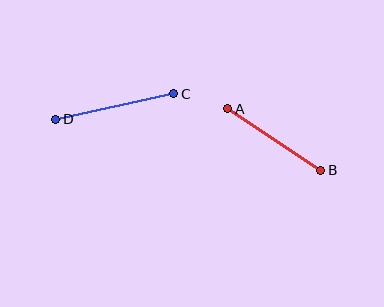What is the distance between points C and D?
The distance is approximately 121 pixels.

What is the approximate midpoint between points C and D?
The midpoint is at approximately (115, 107) pixels.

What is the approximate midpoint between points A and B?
The midpoint is at approximately (274, 140) pixels.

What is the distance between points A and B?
The distance is approximately 111 pixels.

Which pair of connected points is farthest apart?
Points C and D are farthest apart.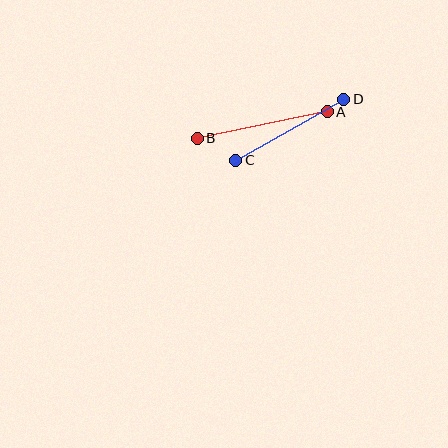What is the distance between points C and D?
The distance is approximately 124 pixels.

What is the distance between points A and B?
The distance is approximately 132 pixels.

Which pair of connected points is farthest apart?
Points A and B are farthest apart.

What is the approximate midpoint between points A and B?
The midpoint is at approximately (262, 125) pixels.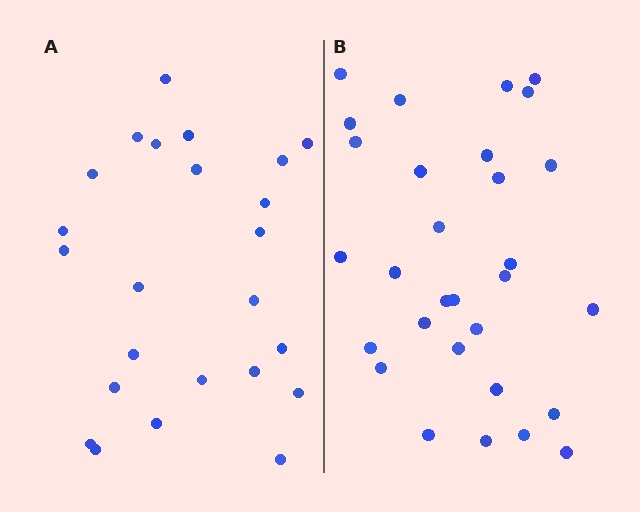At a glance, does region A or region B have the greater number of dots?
Region B (the right region) has more dots.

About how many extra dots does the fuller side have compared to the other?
Region B has about 6 more dots than region A.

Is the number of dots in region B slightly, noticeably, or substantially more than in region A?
Region B has noticeably more, but not dramatically so. The ratio is roughly 1.2 to 1.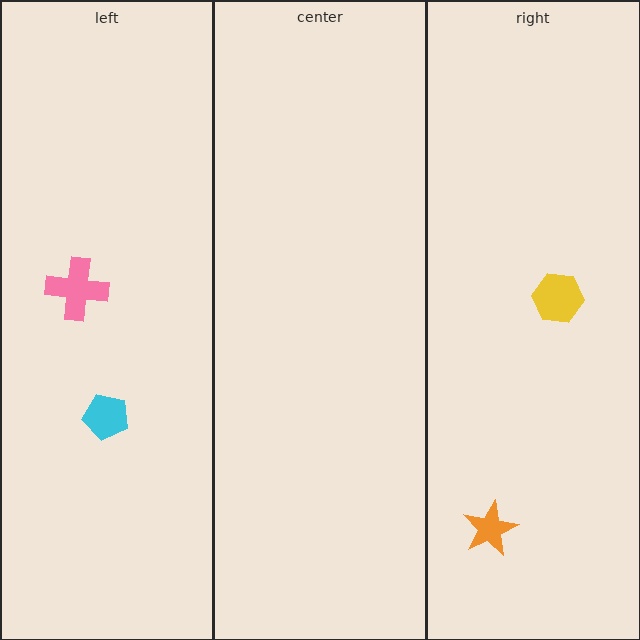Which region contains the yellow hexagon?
The right region.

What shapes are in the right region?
The yellow hexagon, the orange star.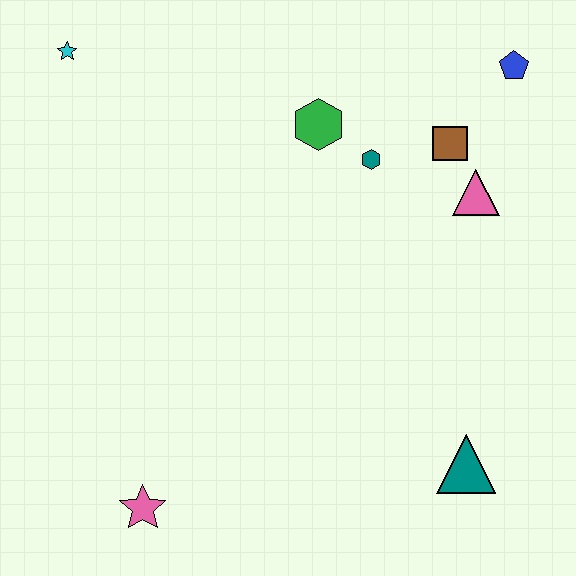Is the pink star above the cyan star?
No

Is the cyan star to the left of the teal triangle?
Yes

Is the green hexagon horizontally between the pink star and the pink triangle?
Yes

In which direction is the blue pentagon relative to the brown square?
The blue pentagon is above the brown square.